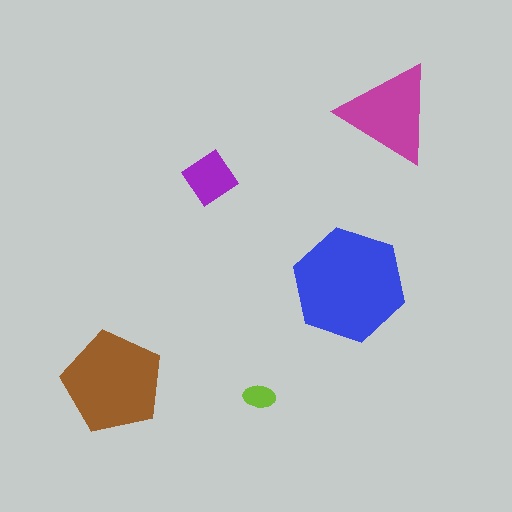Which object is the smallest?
The lime ellipse.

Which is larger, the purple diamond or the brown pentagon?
The brown pentagon.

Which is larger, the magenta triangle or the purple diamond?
The magenta triangle.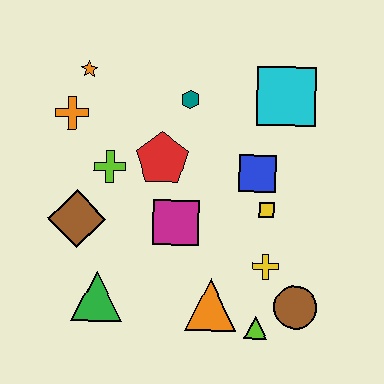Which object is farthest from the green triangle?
The cyan square is farthest from the green triangle.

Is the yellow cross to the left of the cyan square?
Yes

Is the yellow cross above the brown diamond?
No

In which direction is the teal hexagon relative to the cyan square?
The teal hexagon is to the left of the cyan square.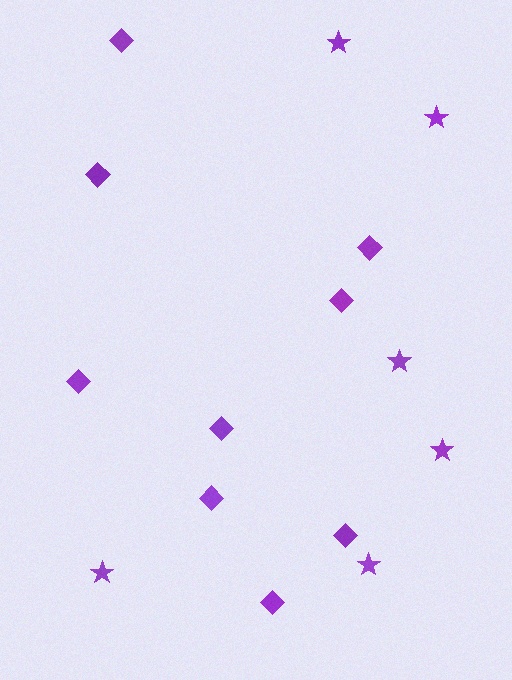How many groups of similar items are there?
There are 2 groups: one group of diamonds (9) and one group of stars (6).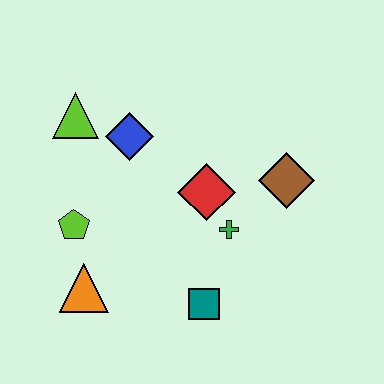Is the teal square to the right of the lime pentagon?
Yes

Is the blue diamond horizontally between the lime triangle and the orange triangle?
No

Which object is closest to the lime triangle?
The blue diamond is closest to the lime triangle.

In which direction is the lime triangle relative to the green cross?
The lime triangle is to the left of the green cross.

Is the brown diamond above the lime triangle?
No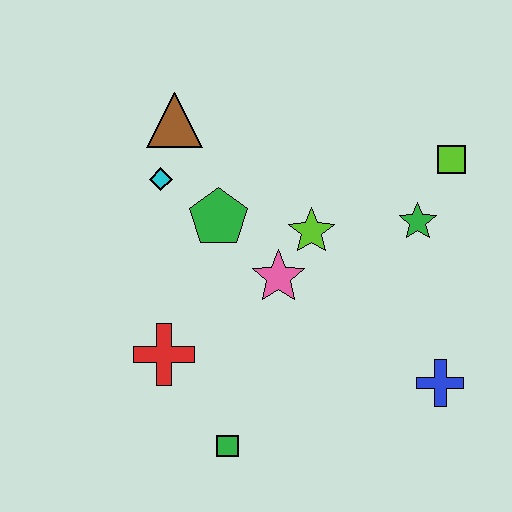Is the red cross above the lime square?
No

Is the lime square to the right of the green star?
Yes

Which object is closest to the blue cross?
The green star is closest to the blue cross.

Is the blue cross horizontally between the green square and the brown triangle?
No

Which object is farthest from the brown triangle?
The blue cross is farthest from the brown triangle.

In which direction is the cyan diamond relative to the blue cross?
The cyan diamond is to the left of the blue cross.